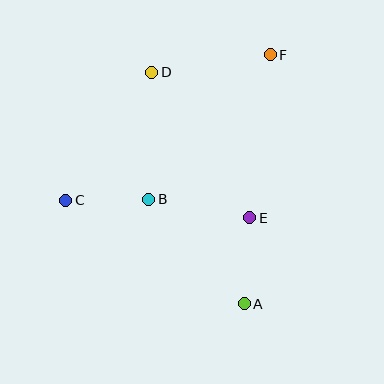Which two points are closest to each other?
Points B and C are closest to each other.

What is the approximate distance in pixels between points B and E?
The distance between B and E is approximately 103 pixels.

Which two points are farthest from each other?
Points C and F are farthest from each other.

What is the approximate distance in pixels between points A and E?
The distance between A and E is approximately 86 pixels.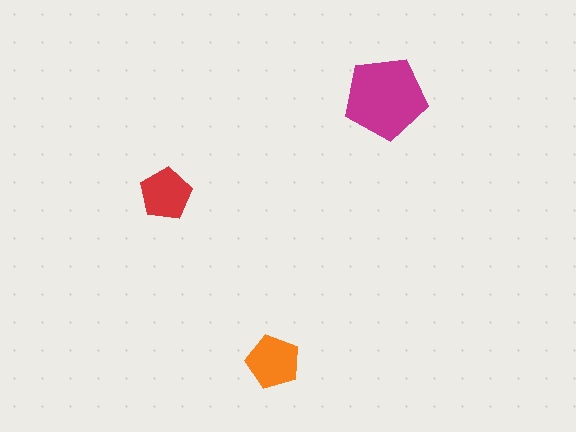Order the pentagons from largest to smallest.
the magenta one, the orange one, the red one.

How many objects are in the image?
There are 3 objects in the image.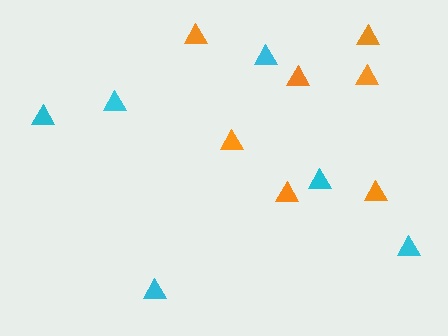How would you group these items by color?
There are 2 groups: one group of cyan triangles (6) and one group of orange triangles (7).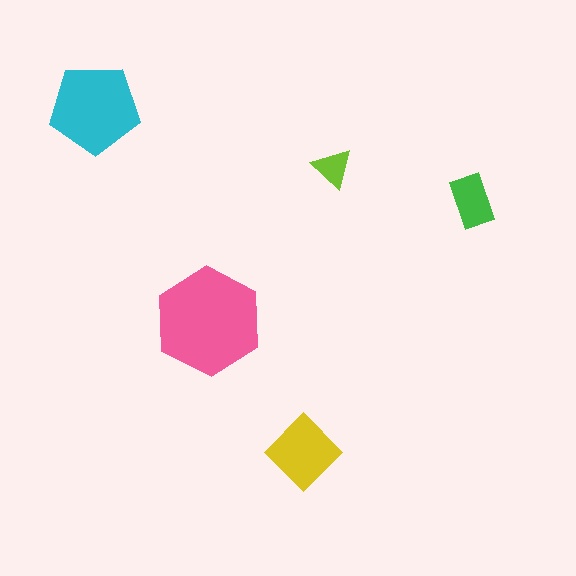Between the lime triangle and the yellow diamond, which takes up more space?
The yellow diamond.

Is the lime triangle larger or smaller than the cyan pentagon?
Smaller.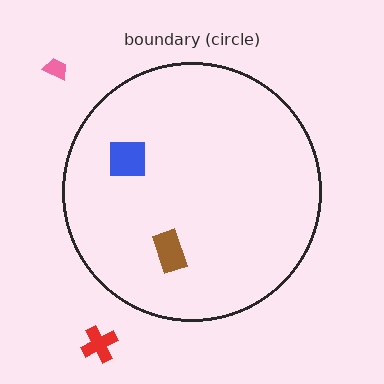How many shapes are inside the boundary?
2 inside, 2 outside.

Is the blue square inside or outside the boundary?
Inside.